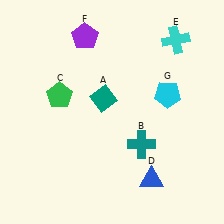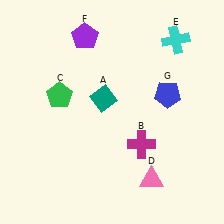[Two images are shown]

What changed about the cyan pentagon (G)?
In Image 1, G is cyan. In Image 2, it changed to blue.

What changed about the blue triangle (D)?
In Image 1, D is blue. In Image 2, it changed to pink.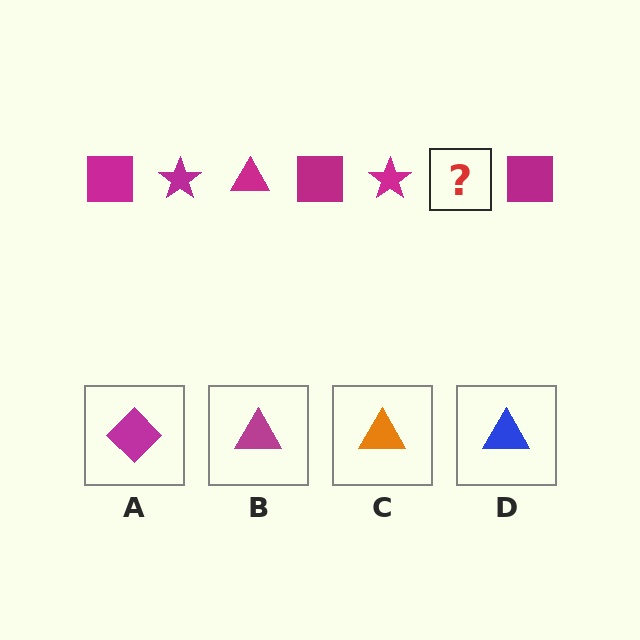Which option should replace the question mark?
Option B.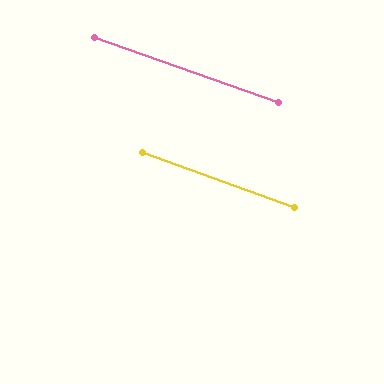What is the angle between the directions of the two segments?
Approximately 0 degrees.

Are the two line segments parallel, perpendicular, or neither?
Parallel — their directions differ by only 0.3°.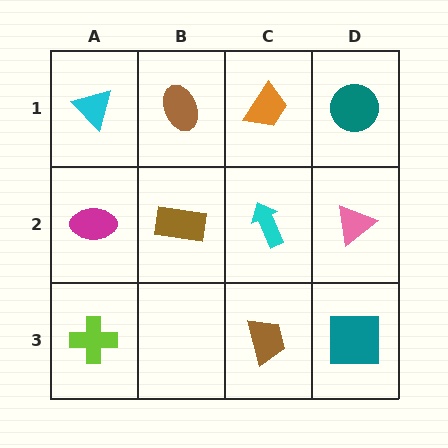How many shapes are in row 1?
4 shapes.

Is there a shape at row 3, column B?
No, that cell is empty.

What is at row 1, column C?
An orange trapezoid.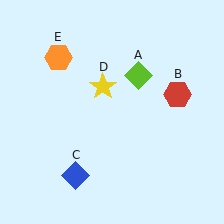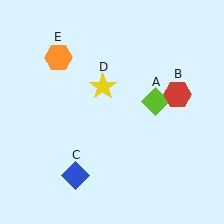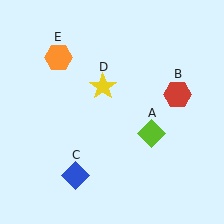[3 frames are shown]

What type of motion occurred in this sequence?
The lime diamond (object A) rotated clockwise around the center of the scene.